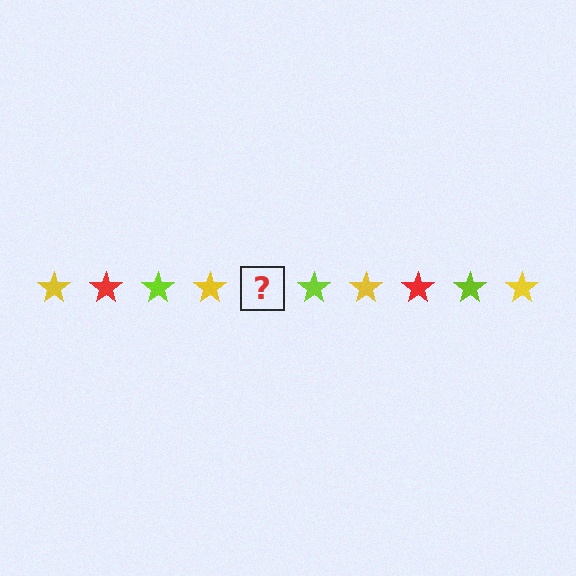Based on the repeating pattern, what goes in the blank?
The blank should be a red star.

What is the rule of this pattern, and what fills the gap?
The rule is that the pattern cycles through yellow, red, lime stars. The gap should be filled with a red star.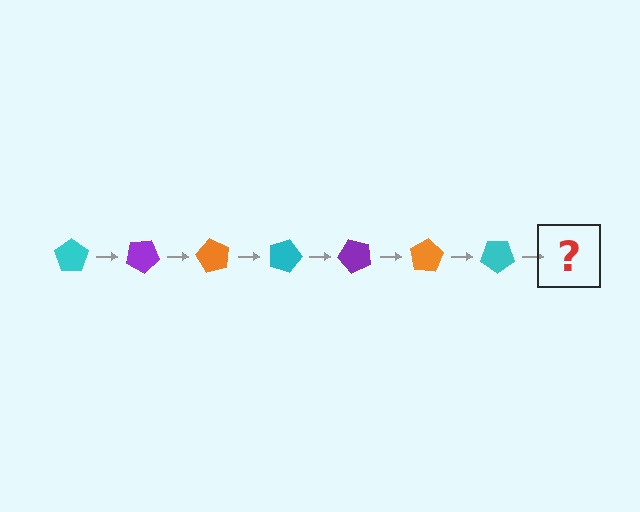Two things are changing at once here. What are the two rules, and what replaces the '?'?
The two rules are that it rotates 30 degrees each step and the color cycles through cyan, purple, and orange. The '?' should be a purple pentagon, rotated 210 degrees from the start.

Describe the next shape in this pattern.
It should be a purple pentagon, rotated 210 degrees from the start.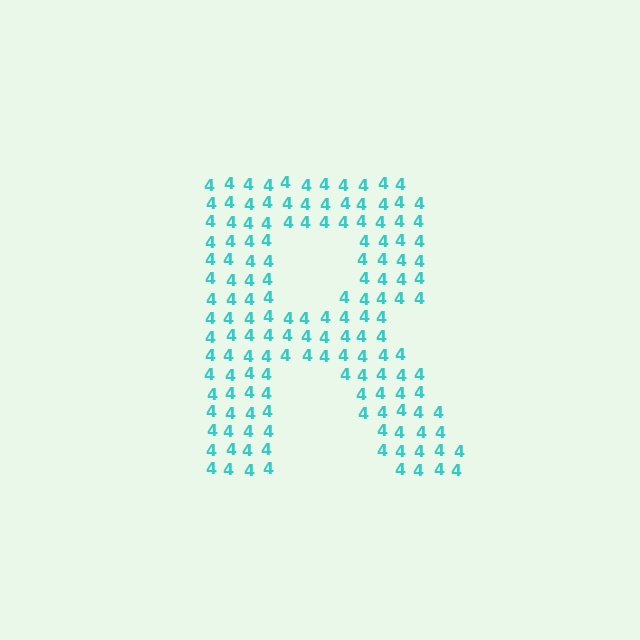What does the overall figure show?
The overall figure shows the letter R.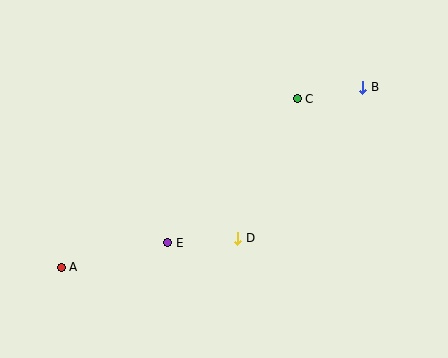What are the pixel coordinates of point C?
Point C is at (297, 99).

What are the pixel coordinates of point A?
Point A is at (61, 267).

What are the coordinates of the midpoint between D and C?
The midpoint between D and C is at (267, 168).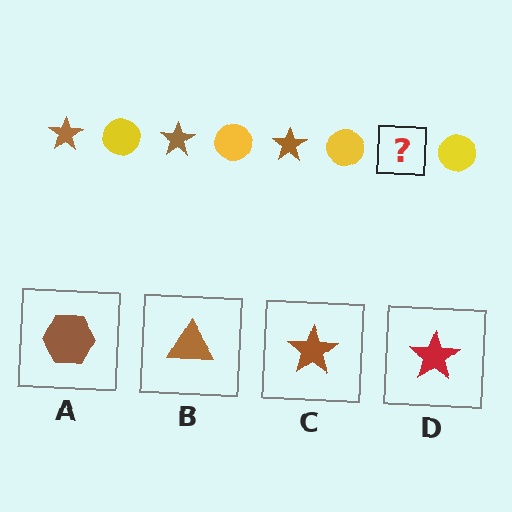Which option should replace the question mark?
Option C.